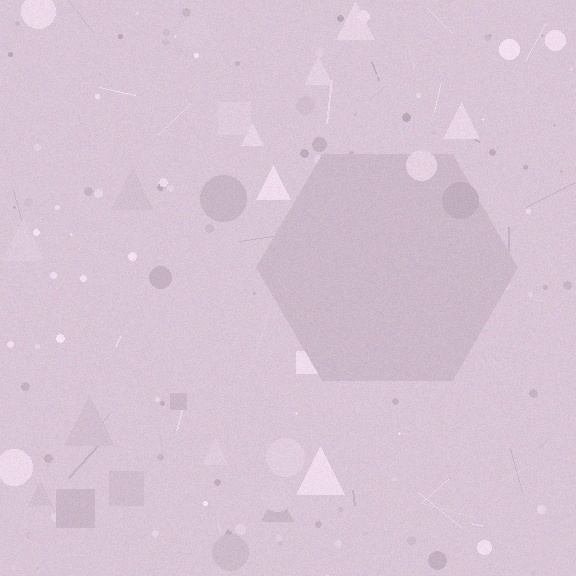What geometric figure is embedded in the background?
A hexagon is embedded in the background.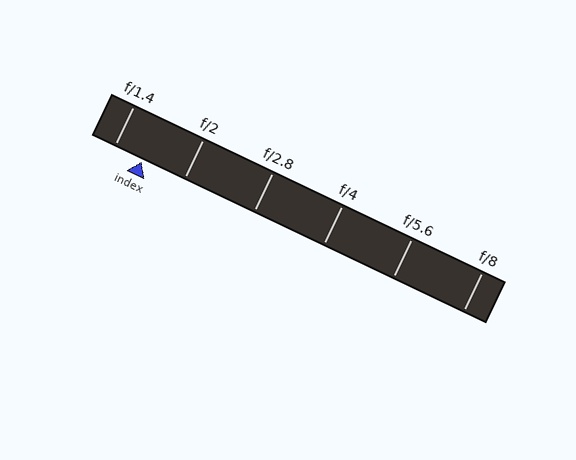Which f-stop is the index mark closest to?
The index mark is closest to f/1.4.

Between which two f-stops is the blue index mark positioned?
The index mark is between f/1.4 and f/2.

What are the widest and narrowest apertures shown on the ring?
The widest aperture shown is f/1.4 and the narrowest is f/8.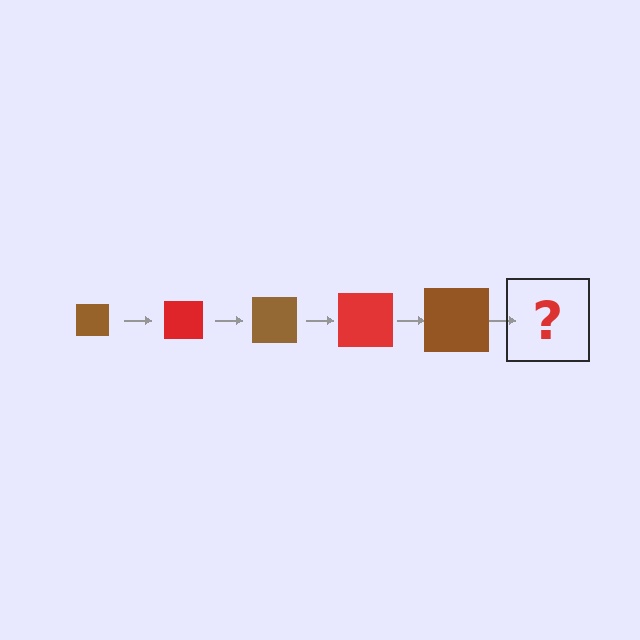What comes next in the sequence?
The next element should be a red square, larger than the previous one.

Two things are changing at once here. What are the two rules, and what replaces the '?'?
The two rules are that the square grows larger each step and the color cycles through brown and red. The '?' should be a red square, larger than the previous one.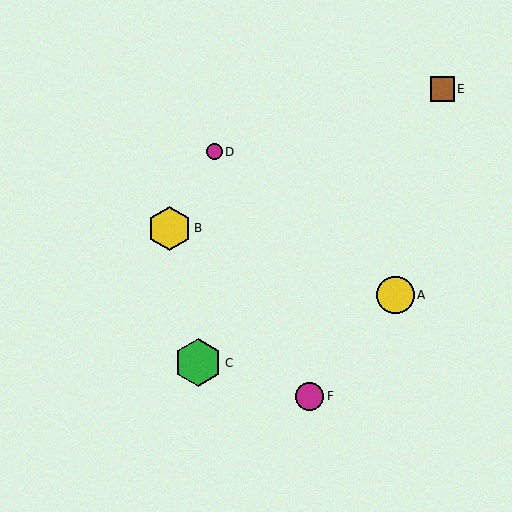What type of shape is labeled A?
Shape A is a yellow circle.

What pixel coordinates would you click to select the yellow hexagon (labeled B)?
Click at (170, 228) to select the yellow hexagon B.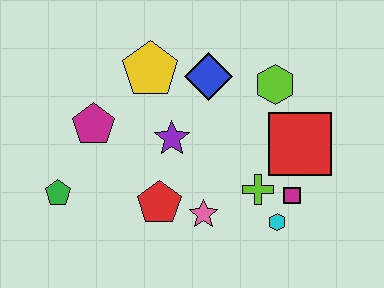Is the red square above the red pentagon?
Yes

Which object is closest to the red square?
The magenta square is closest to the red square.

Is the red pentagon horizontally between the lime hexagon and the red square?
No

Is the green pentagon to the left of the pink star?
Yes